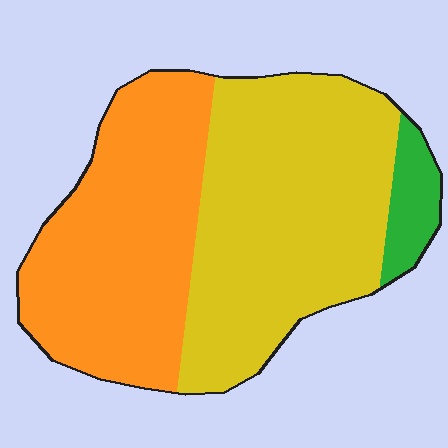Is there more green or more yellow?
Yellow.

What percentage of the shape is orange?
Orange takes up between a third and a half of the shape.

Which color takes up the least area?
Green, at roughly 5%.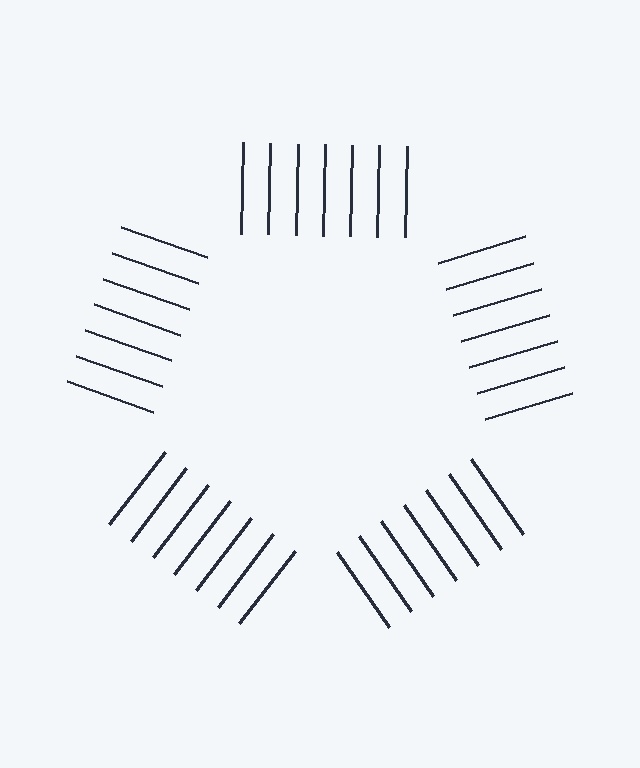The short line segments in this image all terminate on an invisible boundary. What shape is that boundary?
An illusory pentagon — the line segments terminate on its edges but no continuous stroke is drawn.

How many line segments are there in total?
35 — 7 along each of the 5 edges.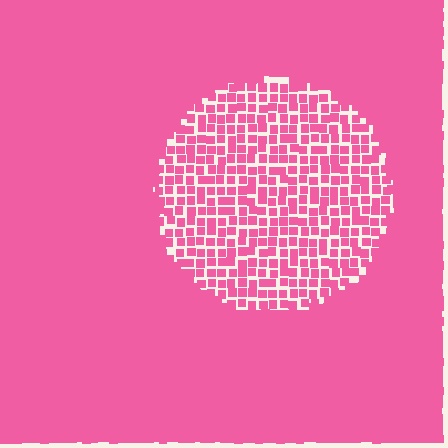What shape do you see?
I see a circle.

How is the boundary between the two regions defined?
The boundary is defined by a change in element density (approximately 2.2x ratio). All elements are the same color, size, and shape.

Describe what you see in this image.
The image contains small pink elements arranged at two different densities. A circle-shaped region is visible where the elements are less densely packed than the surrounding area.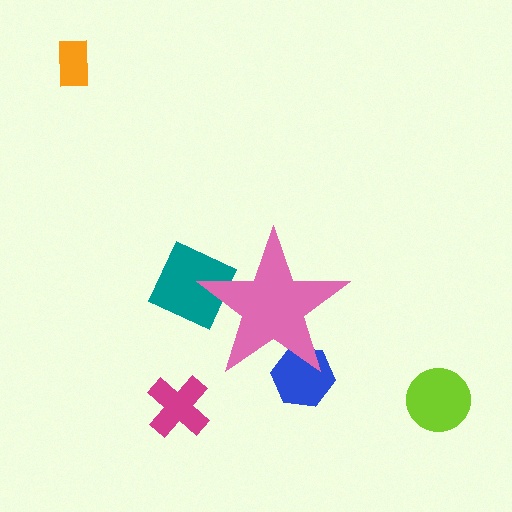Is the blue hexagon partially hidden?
Yes, the blue hexagon is partially hidden behind the pink star.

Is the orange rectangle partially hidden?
No, the orange rectangle is fully visible.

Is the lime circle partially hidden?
No, the lime circle is fully visible.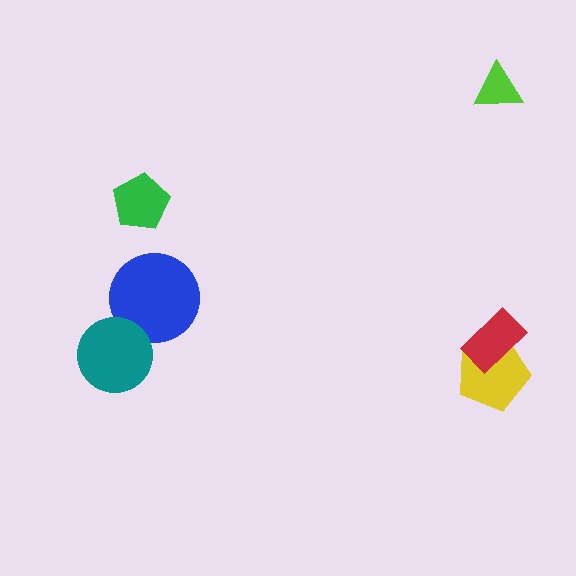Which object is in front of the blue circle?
The teal circle is in front of the blue circle.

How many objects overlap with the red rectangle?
1 object overlaps with the red rectangle.